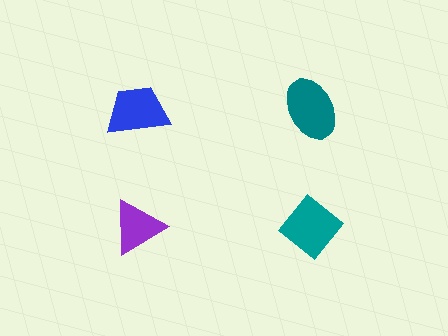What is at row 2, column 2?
A teal diamond.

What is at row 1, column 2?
A teal ellipse.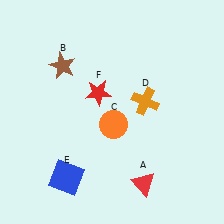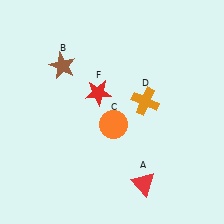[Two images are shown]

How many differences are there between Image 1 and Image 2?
There is 1 difference between the two images.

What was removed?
The blue square (E) was removed in Image 2.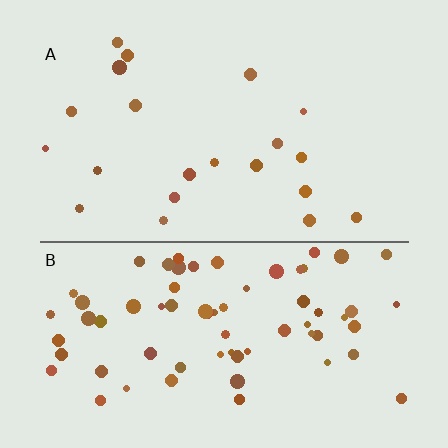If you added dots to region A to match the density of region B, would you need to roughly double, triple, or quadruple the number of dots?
Approximately triple.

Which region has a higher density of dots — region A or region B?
B (the bottom).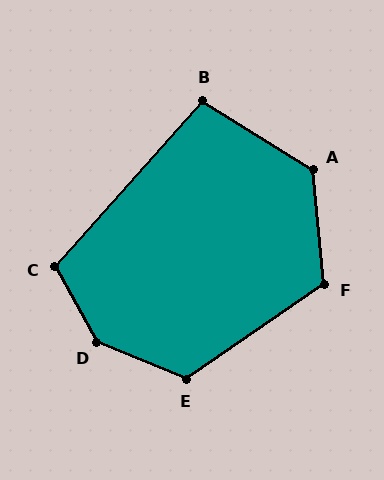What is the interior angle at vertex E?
Approximately 123 degrees (obtuse).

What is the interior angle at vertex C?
Approximately 109 degrees (obtuse).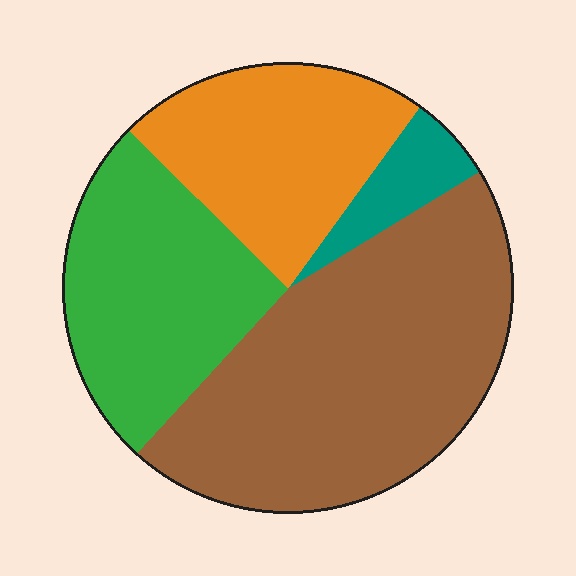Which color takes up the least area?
Teal, at roughly 5%.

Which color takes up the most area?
Brown, at roughly 45%.